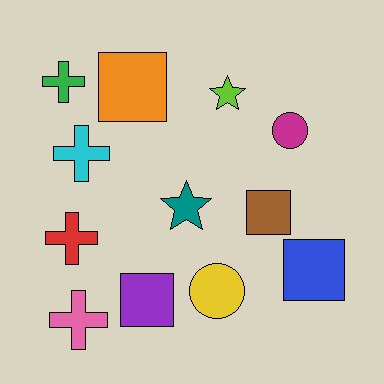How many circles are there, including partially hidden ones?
There are 2 circles.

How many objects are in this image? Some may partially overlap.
There are 12 objects.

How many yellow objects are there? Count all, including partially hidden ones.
There is 1 yellow object.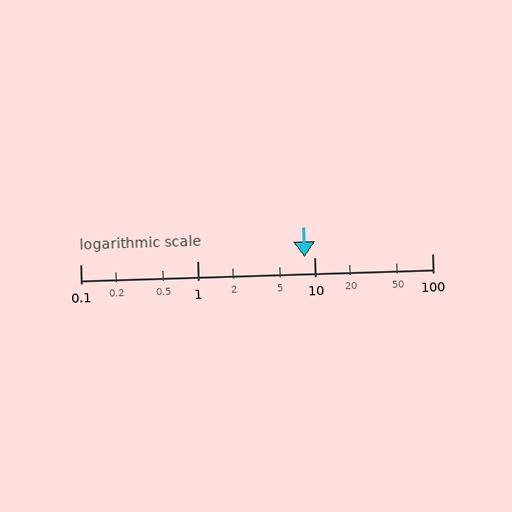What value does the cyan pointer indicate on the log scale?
The pointer indicates approximately 8.2.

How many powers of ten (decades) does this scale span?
The scale spans 3 decades, from 0.1 to 100.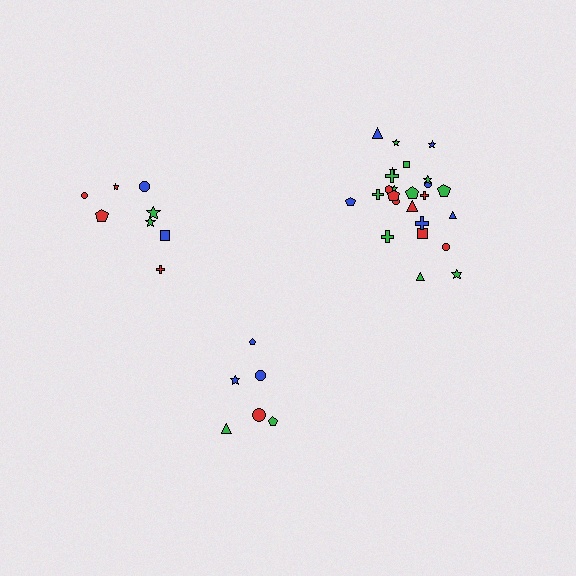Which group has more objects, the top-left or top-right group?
The top-right group.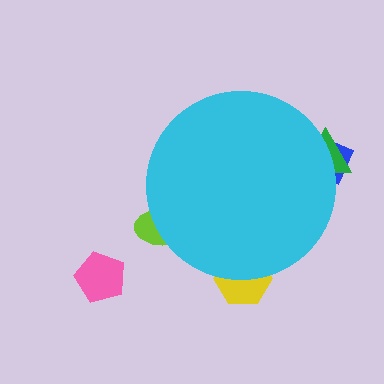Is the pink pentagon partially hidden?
No, the pink pentagon is fully visible.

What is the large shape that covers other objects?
A cyan circle.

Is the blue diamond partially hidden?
Yes, the blue diamond is partially hidden behind the cyan circle.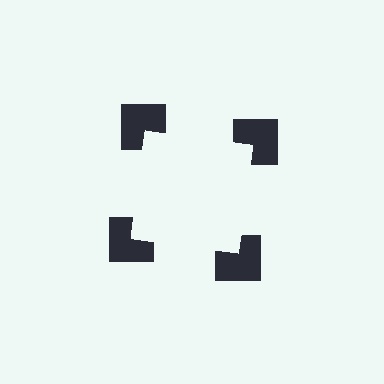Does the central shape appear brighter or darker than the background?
It typically appears slightly brighter than the background, even though no actual brightness change is drawn.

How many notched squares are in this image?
There are 4 — one at each vertex of the illusory square.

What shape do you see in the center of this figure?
An illusory square — its edges are inferred from the aligned wedge cuts in the notched squares, not physically drawn.